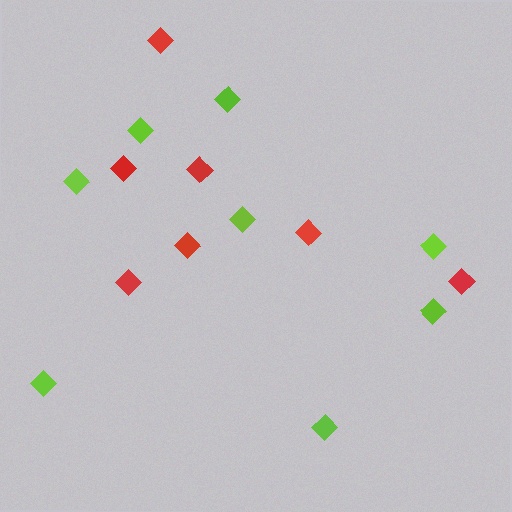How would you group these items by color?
There are 2 groups: one group of red diamonds (7) and one group of lime diamonds (8).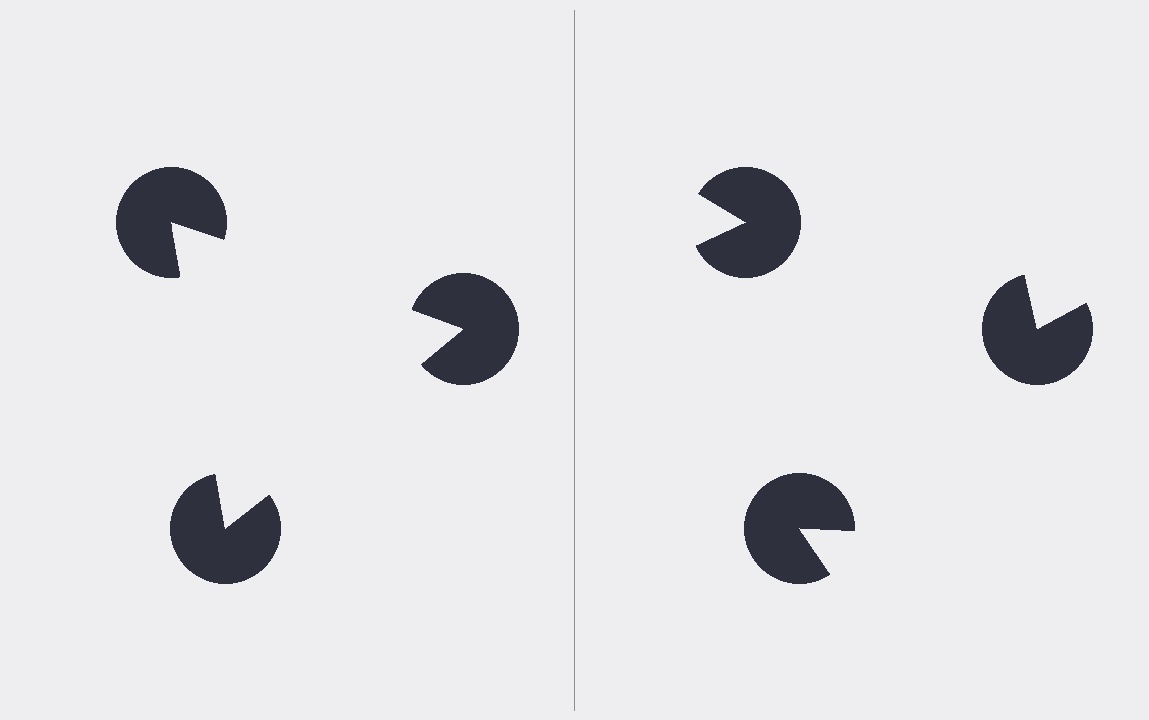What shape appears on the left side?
An illusory triangle.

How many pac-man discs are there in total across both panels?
6 — 3 on each side.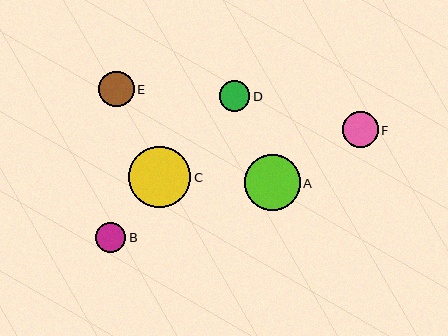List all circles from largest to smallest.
From largest to smallest: C, A, E, F, D, B.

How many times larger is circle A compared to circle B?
Circle A is approximately 1.9 times the size of circle B.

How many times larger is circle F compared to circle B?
Circle F is approximately 1.2 times the size of circle B.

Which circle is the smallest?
Circle B is the smallest with a size of approximately 30 pixels.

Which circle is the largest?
Circle C is the largest with a size of approximately 62 pixels.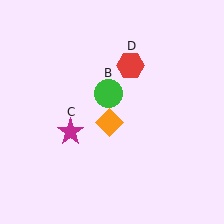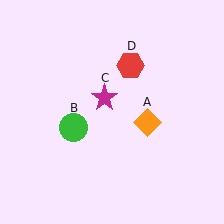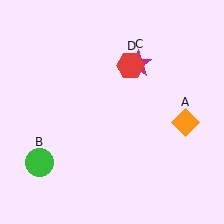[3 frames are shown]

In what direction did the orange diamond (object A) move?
The orange diamond (object A) moved right.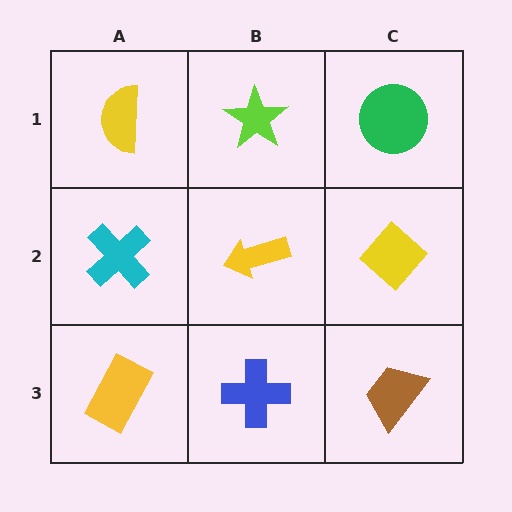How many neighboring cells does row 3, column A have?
2.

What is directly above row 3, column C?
A yellow diamond.